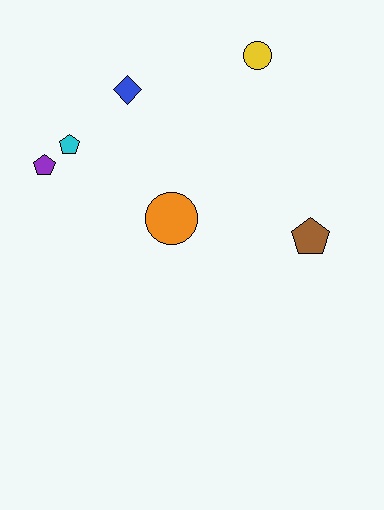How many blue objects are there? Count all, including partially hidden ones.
There is 1 blue object.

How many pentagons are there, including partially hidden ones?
There are 3 pentagons.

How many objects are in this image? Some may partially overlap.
There are 6 objects.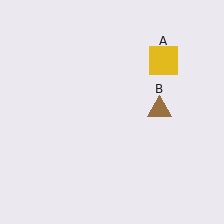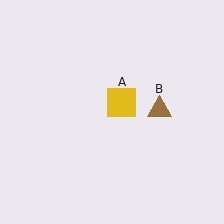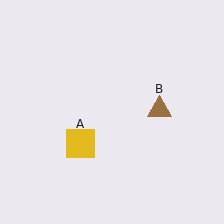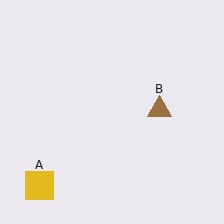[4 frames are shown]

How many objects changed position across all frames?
1 object changed position: yellow square (object A).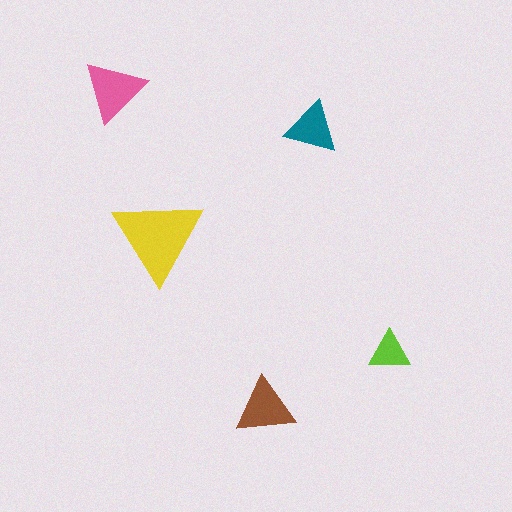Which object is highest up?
The pink triangle is topmost.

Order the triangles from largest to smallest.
the yellow one, the pink one, the brown one, the teal one, the lime one.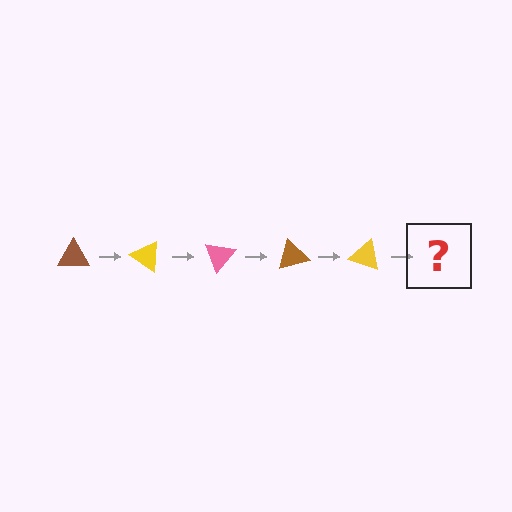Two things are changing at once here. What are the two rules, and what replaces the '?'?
The two rules are that it rotates 35 degrees each step and the color cycles through brown, yellow, and pink. The '?' should be a pink triangle, rotated 175 degrees from the start.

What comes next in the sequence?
The next element should be a pink triangle, rotated 175 degrees from the start.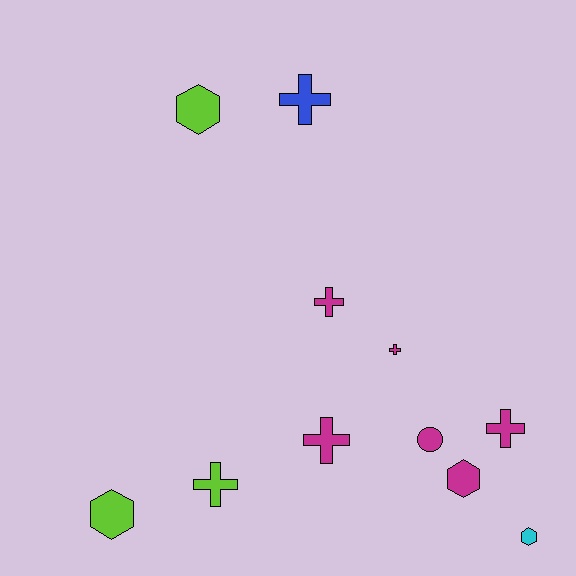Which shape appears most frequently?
Cross, with 6 objects.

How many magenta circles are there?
There is 1 magenta circle.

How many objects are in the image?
There are 11 objects.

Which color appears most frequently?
Magenta, with 6 objects.